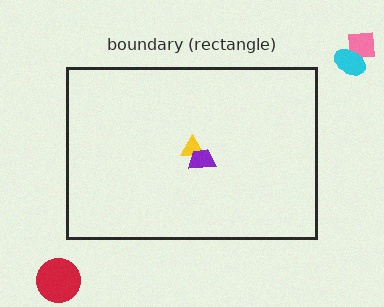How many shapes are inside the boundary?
2 inside, 3 outside.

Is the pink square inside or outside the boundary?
Outside.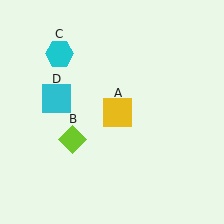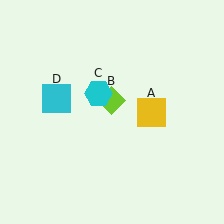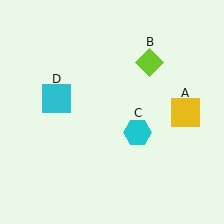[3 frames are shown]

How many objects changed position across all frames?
3 objects changed position: yellow square (object A), lime diamond (object B), cyan hexagon (object C).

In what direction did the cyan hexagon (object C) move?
The cyan hexagon (object C) moved down and to the right.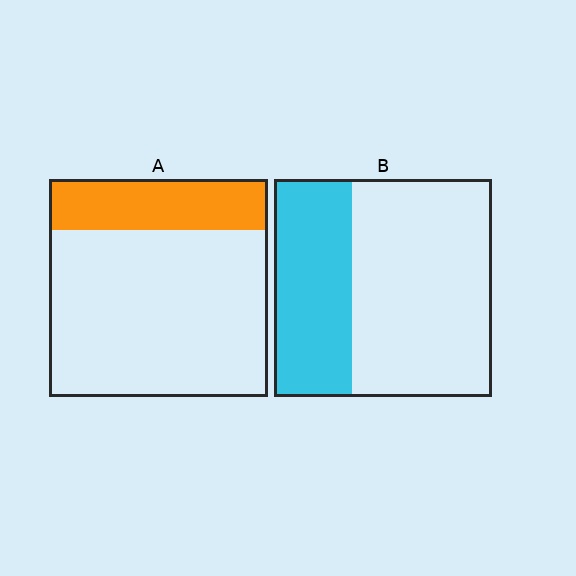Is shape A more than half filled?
No.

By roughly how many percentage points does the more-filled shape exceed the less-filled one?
By roughly 10 percentage points (B over A).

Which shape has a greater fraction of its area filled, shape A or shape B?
Shape B.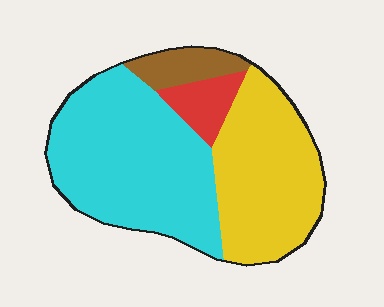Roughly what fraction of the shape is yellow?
Yellow covers around 35% of the shape.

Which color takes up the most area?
Cyan, at roughly 50%.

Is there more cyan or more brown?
Cyan.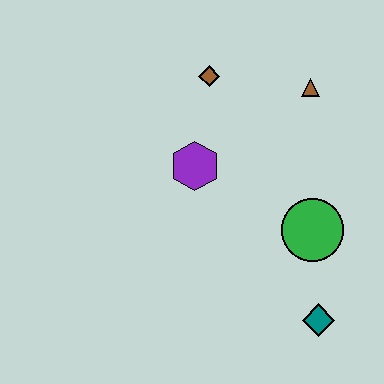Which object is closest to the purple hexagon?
The brown diamond is closest to the purple hexagon.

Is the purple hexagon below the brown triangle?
Yes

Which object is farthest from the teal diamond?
The brown diamond is farthest from the teal diamond.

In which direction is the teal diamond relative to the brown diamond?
The teal diamond is below the brown diamond.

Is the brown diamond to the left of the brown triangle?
Yes